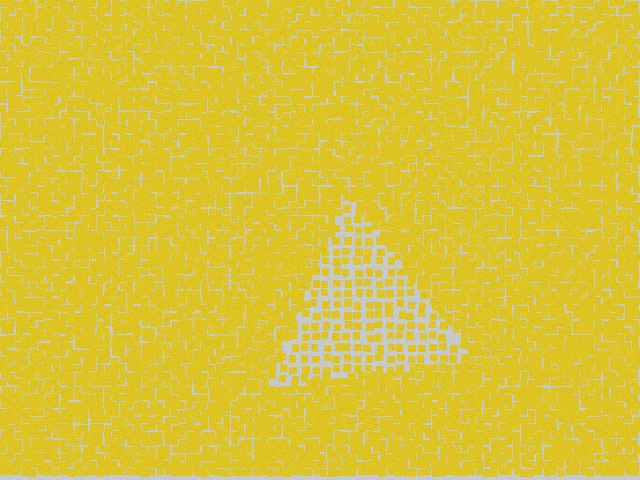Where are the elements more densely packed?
The elements are more densely packed outside the triangle boundary.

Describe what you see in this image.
The image contains small yellow elements arranged at two different densities. A triangle-shaped region is visible where the elements are less densely packed than the surrounding area.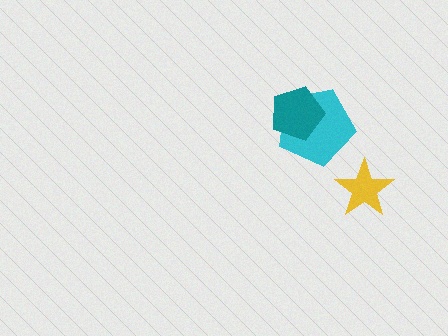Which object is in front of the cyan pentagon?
The teal pentagon is in front of the cyan pentagon.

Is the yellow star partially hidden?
No, no other shape covers it.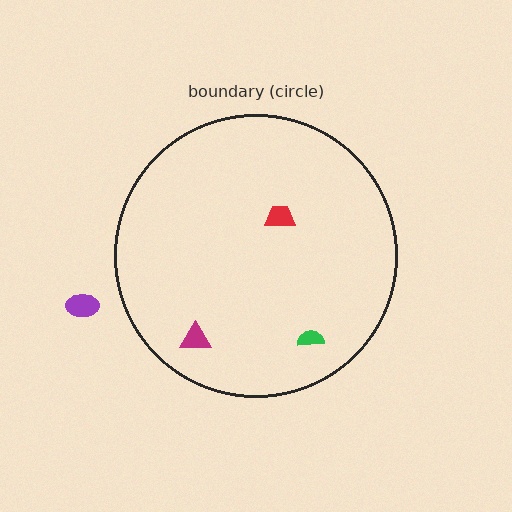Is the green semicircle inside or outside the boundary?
Inside.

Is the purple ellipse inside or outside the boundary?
Outside.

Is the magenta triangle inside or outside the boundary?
Inside.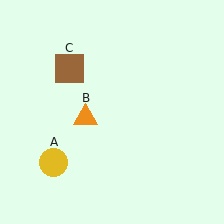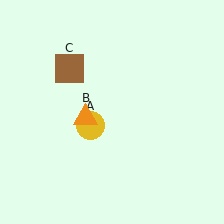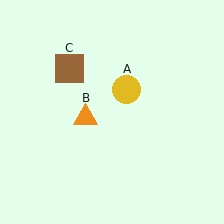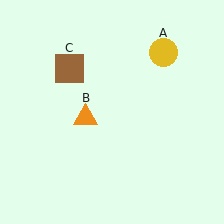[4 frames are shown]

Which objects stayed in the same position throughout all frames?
Orange triangle (object B) and brown square (object C) remained stationary.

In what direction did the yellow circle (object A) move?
The yellow circle (object A) moved up and to the right.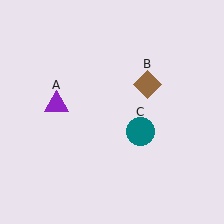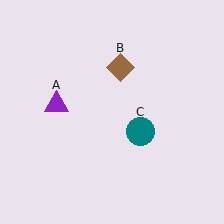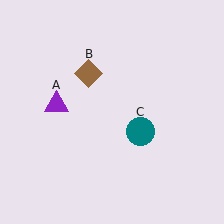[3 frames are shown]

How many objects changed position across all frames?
1 object changed position: brown diamond (object B).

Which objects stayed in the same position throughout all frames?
Purple triangle (object A) and teal circle (object C) remained stationary.